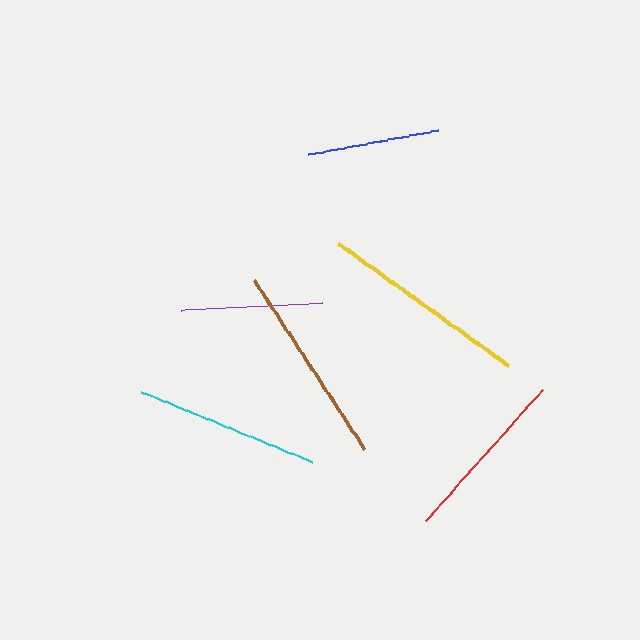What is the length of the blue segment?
The blue segment is approximately 133 pixels long.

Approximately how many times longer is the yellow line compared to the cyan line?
The yellow line is approximately 1.1 times the length of the cyan line.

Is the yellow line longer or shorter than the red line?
The yellow line is longer than the red line.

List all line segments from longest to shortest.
From longest to shortest: yellow, brown, cyan, red, purple, blue.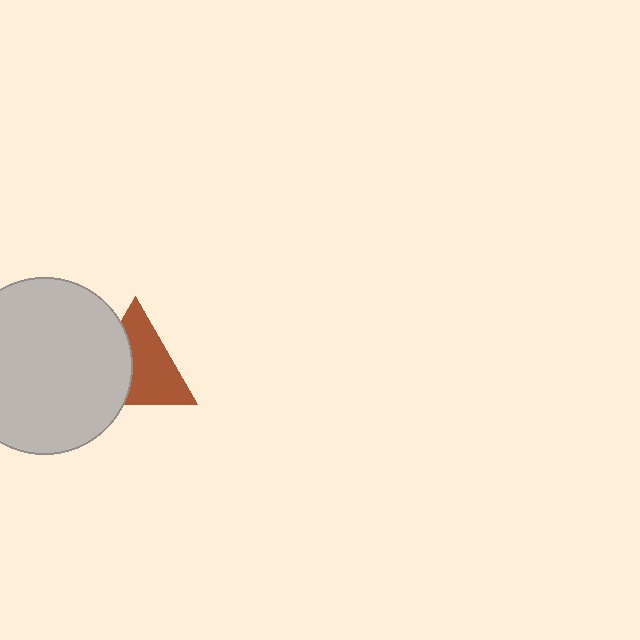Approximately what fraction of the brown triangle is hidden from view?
Roughly 40% of the brown triangle is hidden behind the light gray circle.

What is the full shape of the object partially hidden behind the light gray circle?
The partially hidden object is a brown triangle.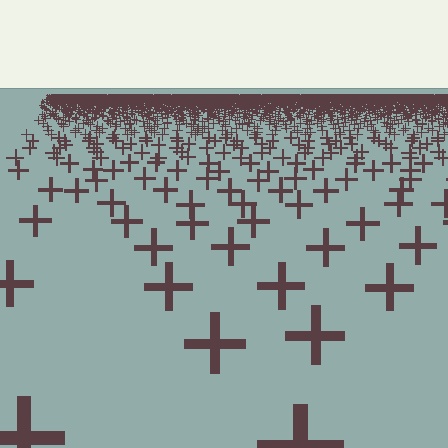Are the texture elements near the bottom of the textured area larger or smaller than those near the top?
Larger. Near the bottom, elements are closer to the viewer and appear at a bigger on-screen size.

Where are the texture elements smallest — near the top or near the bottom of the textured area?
Near the top.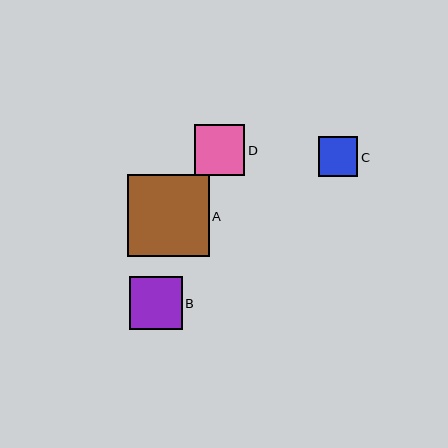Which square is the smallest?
Square C is the smallest with a size of approximately 40 pixels.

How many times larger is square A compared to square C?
Square A is approximately 2.1 times the size of square C.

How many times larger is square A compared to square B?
Square A is approximately 1.6 times the size of square B.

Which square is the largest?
Square A is the largest with a size of approximately 82 pixels.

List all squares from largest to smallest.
From largest to smallest: A, B, D, C.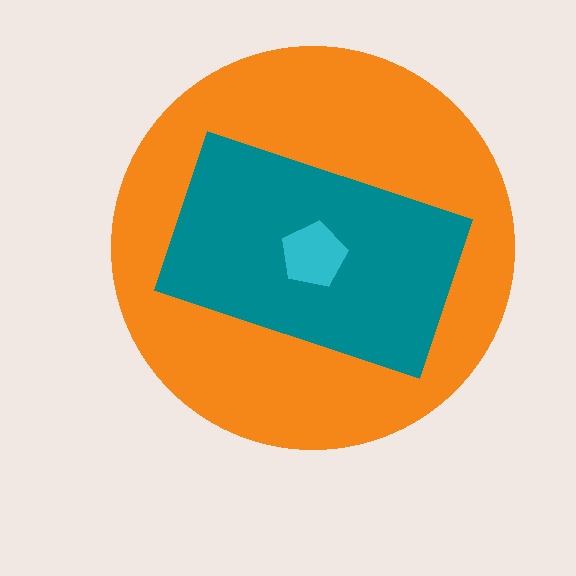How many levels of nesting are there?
3.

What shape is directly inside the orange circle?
The teal rectangle.